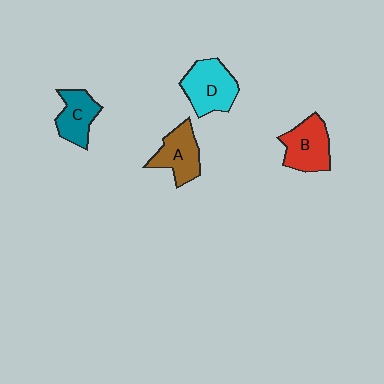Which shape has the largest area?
Shape D (cyan).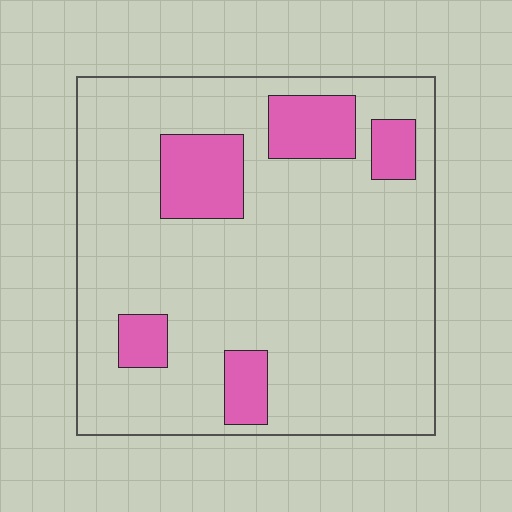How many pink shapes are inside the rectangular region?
5.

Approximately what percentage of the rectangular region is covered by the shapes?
Approximately 15%.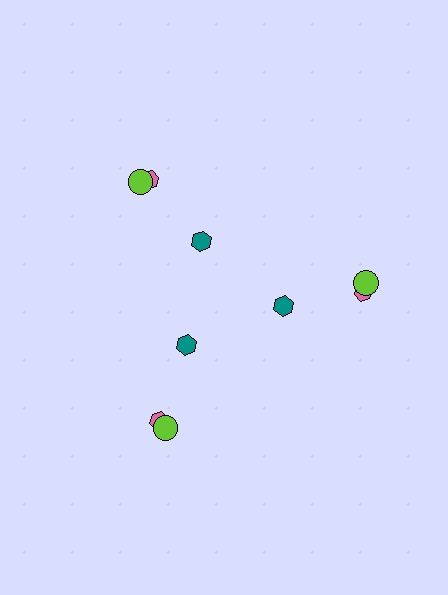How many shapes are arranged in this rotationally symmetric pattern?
There are 9 shapes, arranged in 3 groups of 3.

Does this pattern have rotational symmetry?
Yes, this pattern has 3-fold rotational symmetry. It looks the same after rotating 120 degrees around the center.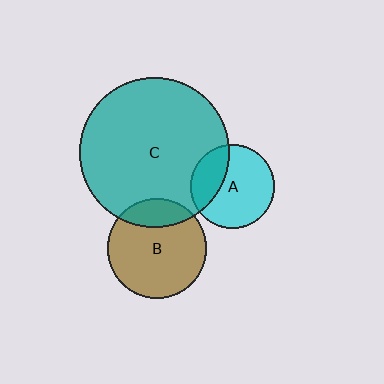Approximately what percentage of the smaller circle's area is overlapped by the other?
Approximately 20%.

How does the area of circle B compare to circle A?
Approximately 1.4 times.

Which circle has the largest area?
Circle C (teal).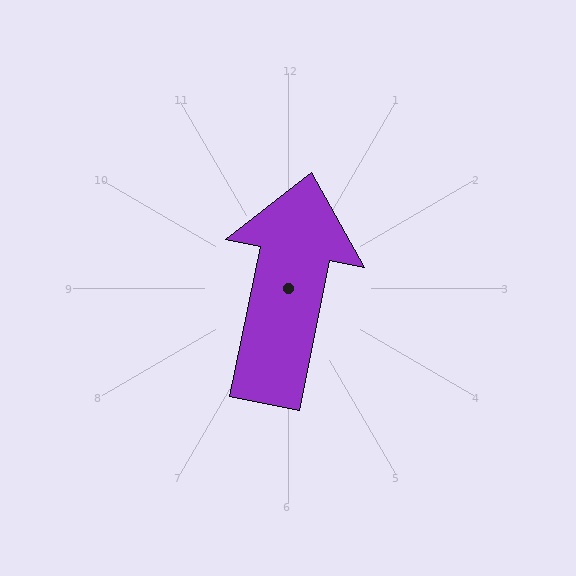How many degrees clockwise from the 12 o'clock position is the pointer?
Approximately 12 degrees.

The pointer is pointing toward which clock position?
Roughly 12 o'clock.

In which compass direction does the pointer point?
North.